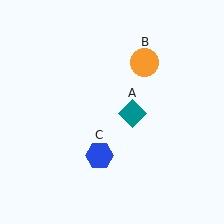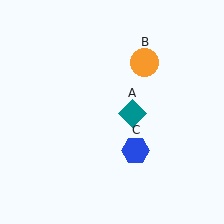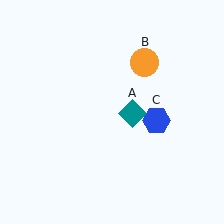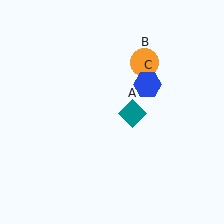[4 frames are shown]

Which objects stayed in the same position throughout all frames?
Teal diamond (object A) and orange circle (object B) remained stationary.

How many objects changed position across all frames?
1 object changed position: blue hexagon (object C).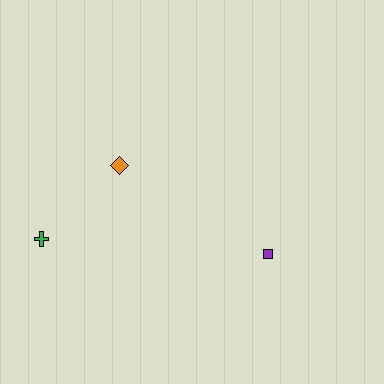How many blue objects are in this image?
There are no blue objects.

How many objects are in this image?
There are 3 objects.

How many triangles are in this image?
There are no triangles.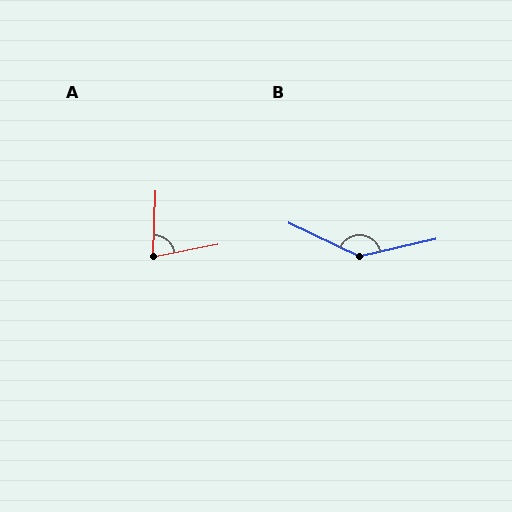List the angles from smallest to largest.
A (77°), B (142°).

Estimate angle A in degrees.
Approximately 77 degrees.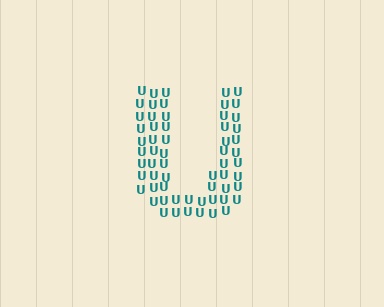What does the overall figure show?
The overall figure shows the letter U.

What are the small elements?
The small elements are letter U's.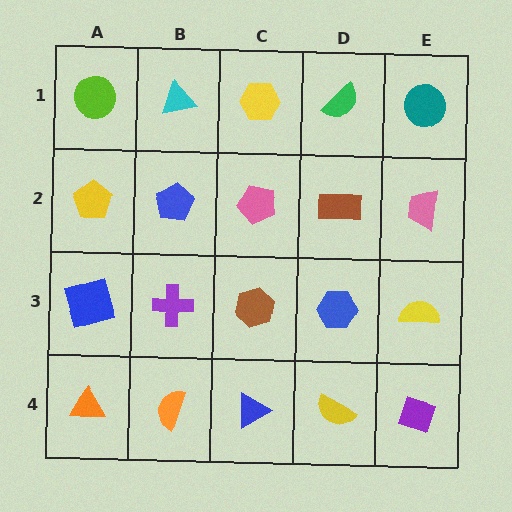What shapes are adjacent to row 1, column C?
A pink pentagon (row 2, column C), a cyan triangle (row 1, column B), a green semicircle (row 1, column D).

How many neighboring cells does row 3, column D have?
4.